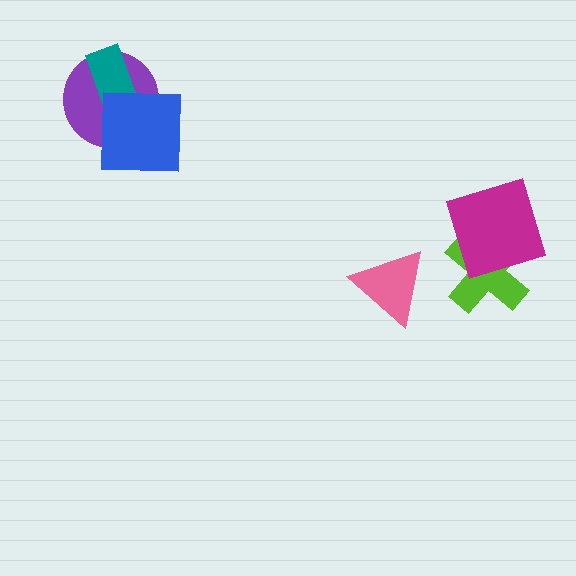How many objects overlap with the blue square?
1 object overlaps with the blue square.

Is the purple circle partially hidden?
Yes, it is partially covered by another shape.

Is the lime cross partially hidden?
Yes, it is partially covered by another shape.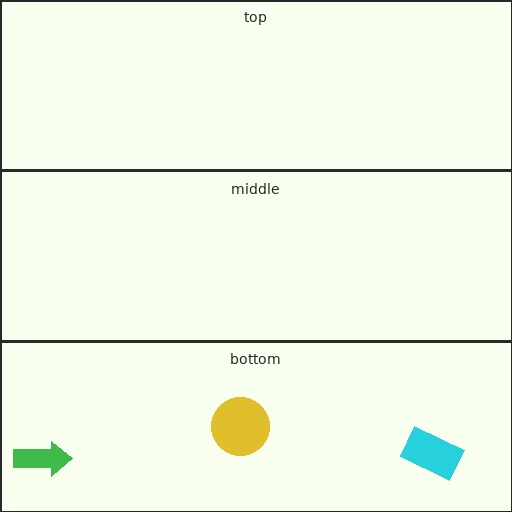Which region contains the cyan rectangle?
The bottom region.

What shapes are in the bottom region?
The cyan rectangle, the green arrow, the yellow circle.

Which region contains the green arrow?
The bottom region.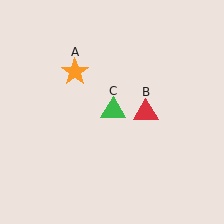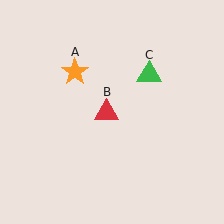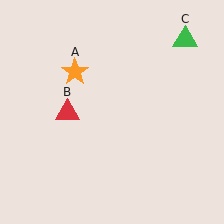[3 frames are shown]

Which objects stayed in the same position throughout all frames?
Orange star (object A) remained stationary.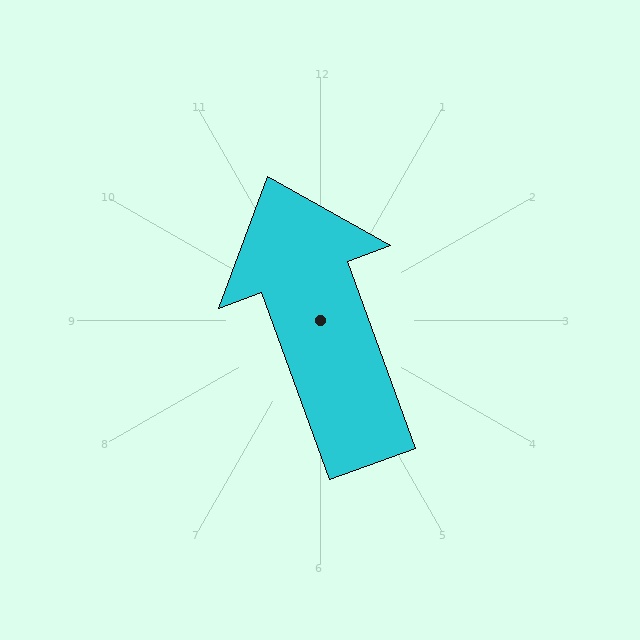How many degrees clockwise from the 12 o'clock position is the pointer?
Approximately 340 degrees.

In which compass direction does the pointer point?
North.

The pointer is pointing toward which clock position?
Roughly 11 o'clock.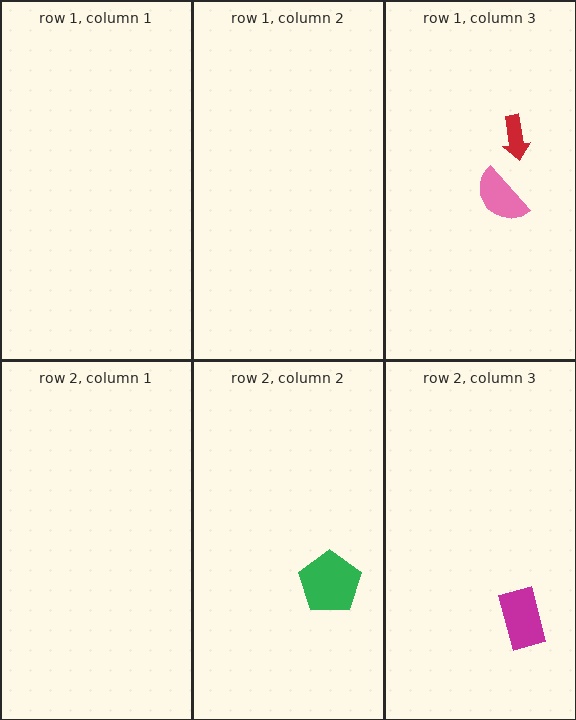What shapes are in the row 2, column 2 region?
The green pentagon.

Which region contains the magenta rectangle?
The row 2, column 3 region.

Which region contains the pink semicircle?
The row 1, column 3 region.